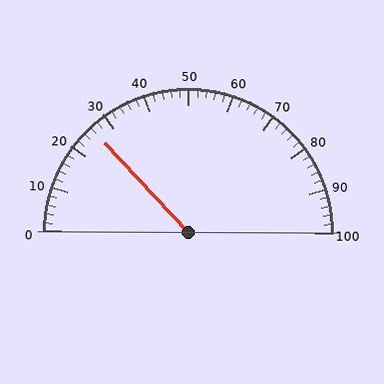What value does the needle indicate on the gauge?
The needle indicates approximately 26.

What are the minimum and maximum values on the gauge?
The gauge ranges from 0 to 100.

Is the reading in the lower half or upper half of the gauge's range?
The reading is in the lower half of the range (0 to 100).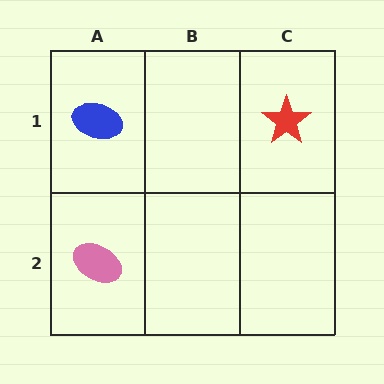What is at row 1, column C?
A red star.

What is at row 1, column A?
A blue ellipse.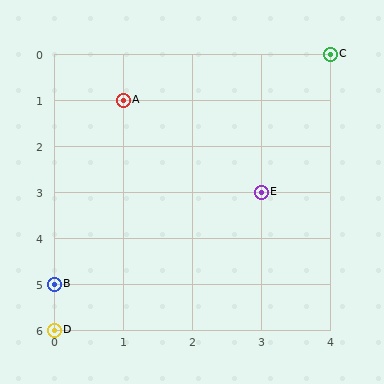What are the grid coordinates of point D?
Point D is at grid coordinates (0, 6).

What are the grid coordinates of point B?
Point B is at grid coordinates (0, 5).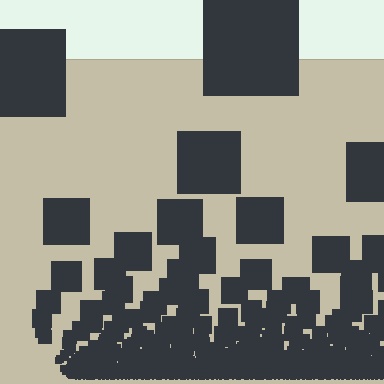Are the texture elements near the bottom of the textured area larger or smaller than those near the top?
Smaller. The gradient is inverted — elements near the bottom are smaller and denser.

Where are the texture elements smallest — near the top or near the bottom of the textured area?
Near the bottom.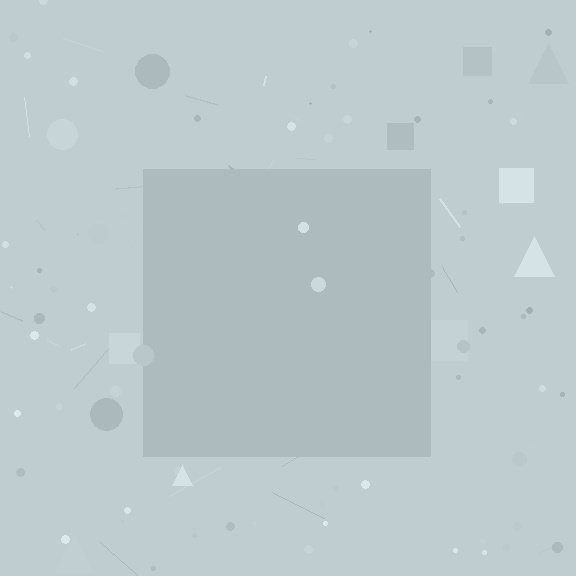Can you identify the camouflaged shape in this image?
The camouflaged shape is a square.